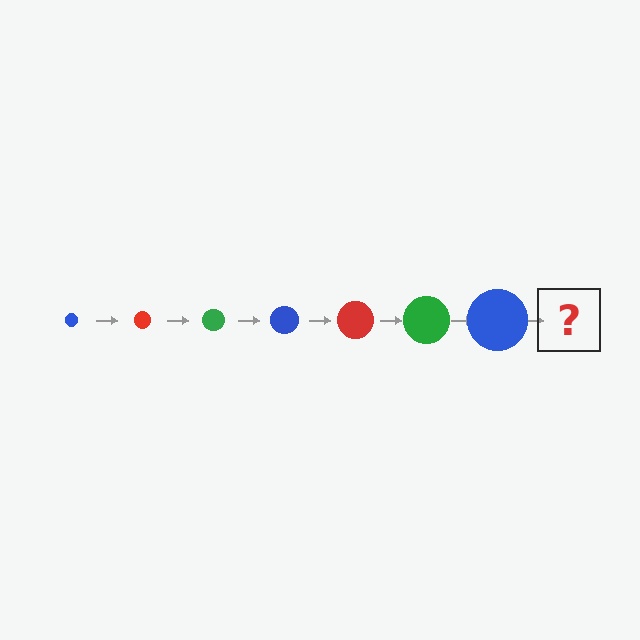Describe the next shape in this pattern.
It should be a red circle, larger than the previous one.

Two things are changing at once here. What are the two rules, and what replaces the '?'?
The two rules are that the circle grows larger each step and the color cycles through blue, red, and green. The '?' should be a red circle, larger than the previous one.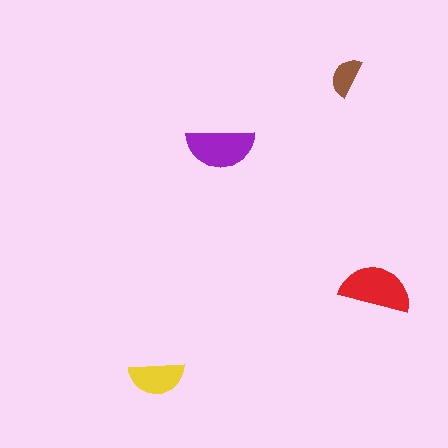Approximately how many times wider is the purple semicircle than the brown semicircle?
About 1.5 times wider.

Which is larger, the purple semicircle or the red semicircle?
The red one.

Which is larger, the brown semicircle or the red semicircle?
The red one.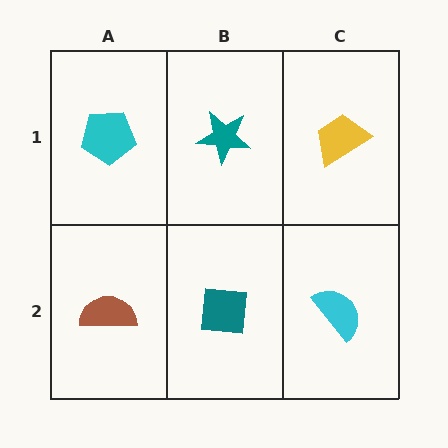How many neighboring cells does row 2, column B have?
3.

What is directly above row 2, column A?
A cyan pentagon.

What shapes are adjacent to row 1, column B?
A teal square (row 2, column B), a cyan pentagon (row 1, column A), a yellow trapezoid (row 1, column C).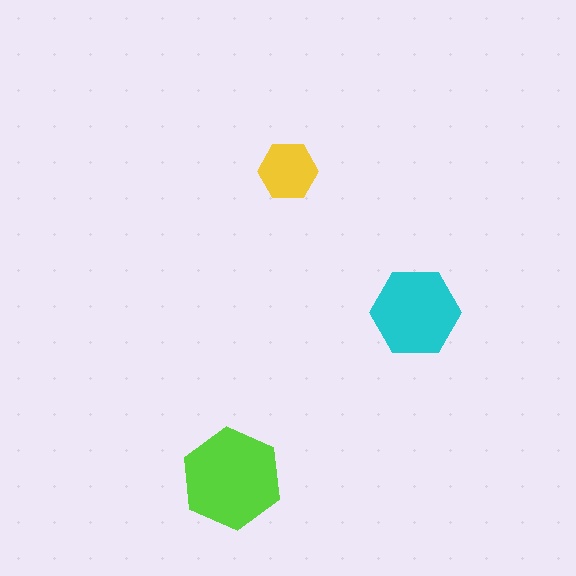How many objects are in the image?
There are 3 objects in the image.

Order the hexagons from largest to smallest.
the lime one, the cyan one, the yellow one.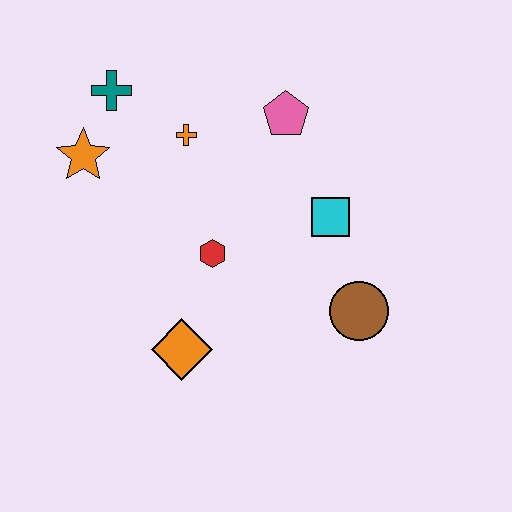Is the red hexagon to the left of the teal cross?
No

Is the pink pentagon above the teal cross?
No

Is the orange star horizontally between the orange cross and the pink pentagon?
No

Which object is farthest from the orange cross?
The brown circle is farthest from the orange cross.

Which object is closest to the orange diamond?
The red hexagon is closest to the orange diamond.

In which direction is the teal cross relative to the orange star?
The teal cross is above the orange star.